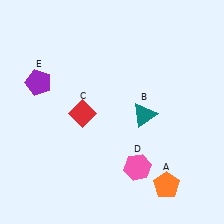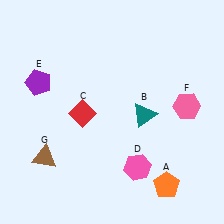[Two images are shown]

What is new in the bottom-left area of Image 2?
A brown triangle (G) was added in the bottom-left area of Image 2.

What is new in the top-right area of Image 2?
A pink hexagon (F) was added in the top-right area of Image 2.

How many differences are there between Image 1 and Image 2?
There are 2 differences between the two images.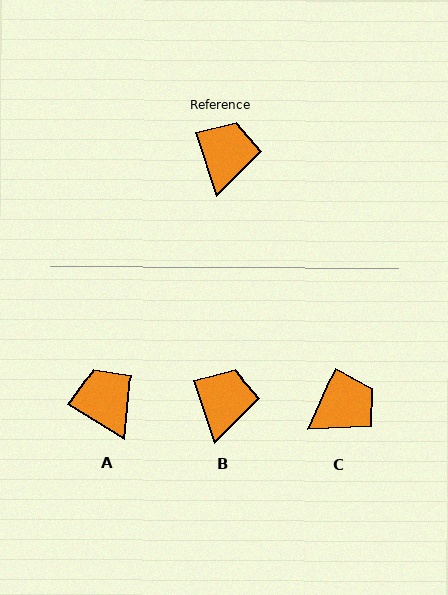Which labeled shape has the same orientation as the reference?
B.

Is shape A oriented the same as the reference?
No, it is off by about 40 degrees.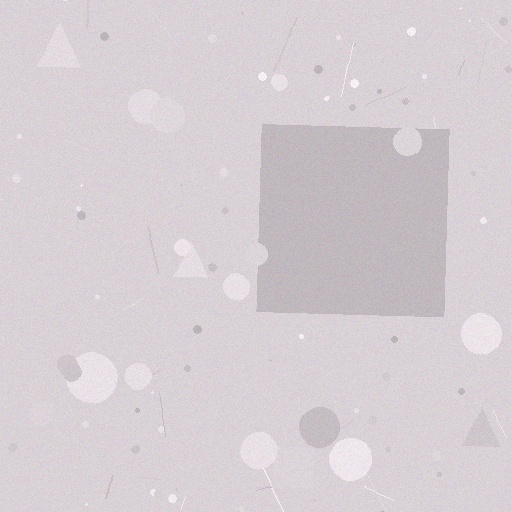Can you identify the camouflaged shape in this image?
The camouflaged shape is a square.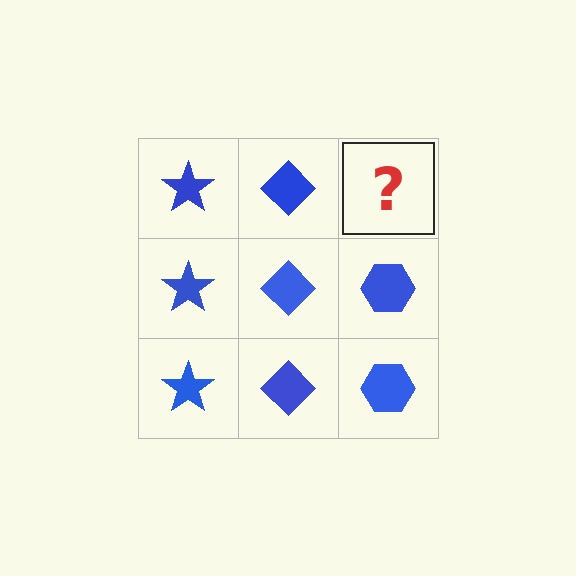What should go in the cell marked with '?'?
The missing cell should contain a blue hexagon.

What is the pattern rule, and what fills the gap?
The rule is that each column has a consistent shape. The gap should be filled with a blue hexagon.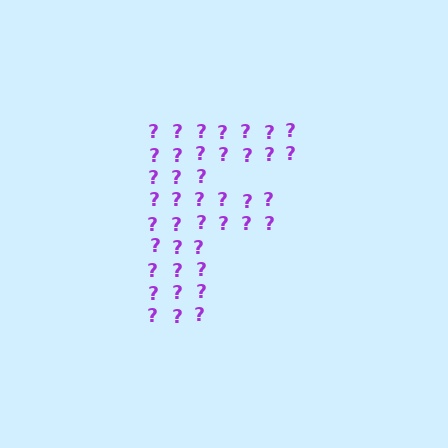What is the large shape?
The large shape is the letter F.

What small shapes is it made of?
It is made of small question marks.